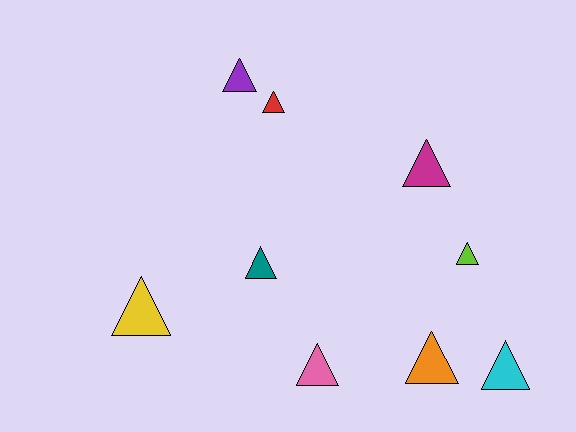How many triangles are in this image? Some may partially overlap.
There are 9 triangles.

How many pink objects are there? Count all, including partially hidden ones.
There is 1 pink object.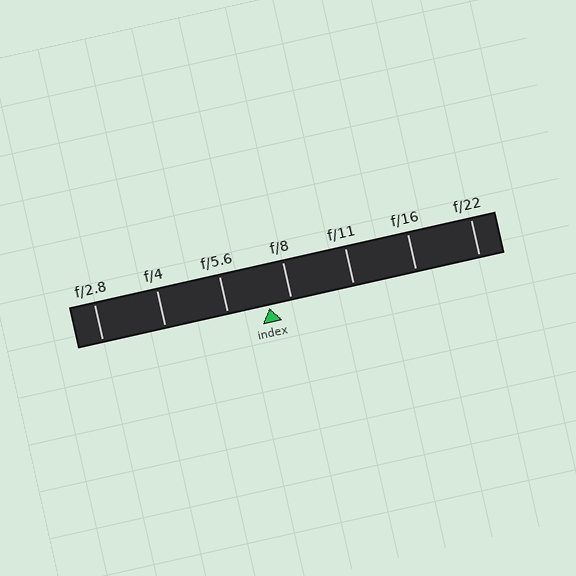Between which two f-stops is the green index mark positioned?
The index mark is between f/5.6 and f/8.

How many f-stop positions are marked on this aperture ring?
There are 7 f-stop positions marked.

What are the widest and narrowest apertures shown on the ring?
The widest aperture shown is f/2.8 and the narrowest is f/22.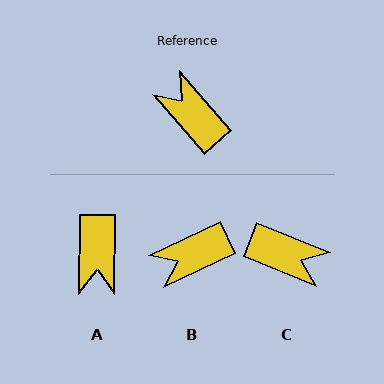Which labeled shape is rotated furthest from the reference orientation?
C, about 153 degrees away.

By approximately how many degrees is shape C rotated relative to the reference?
Approximately 153 degrees clockwise.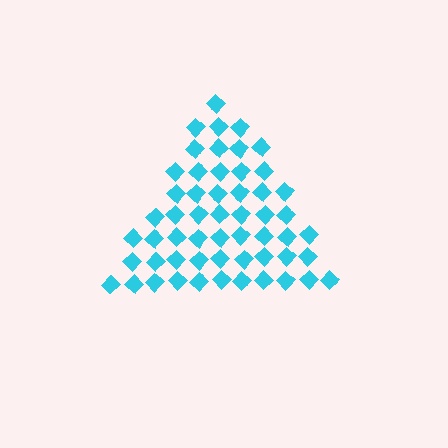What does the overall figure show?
The overall figure shows a triangle.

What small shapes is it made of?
It is made of small diamonds.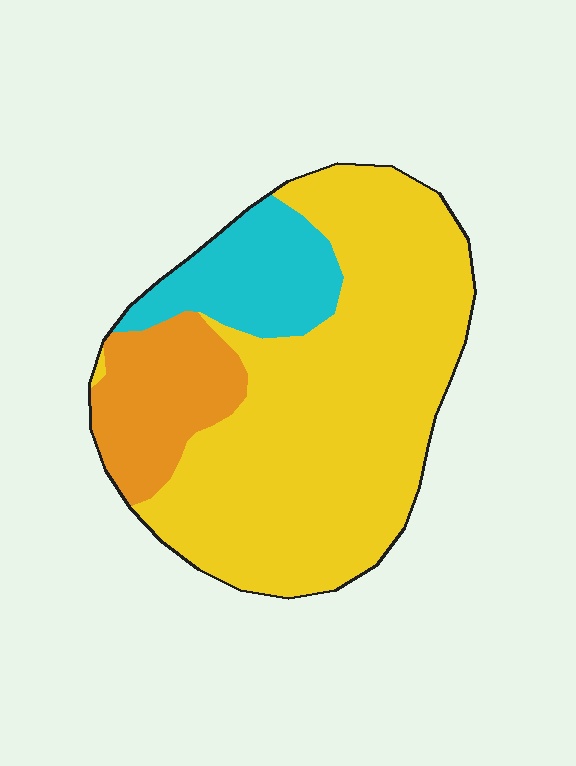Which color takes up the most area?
Yellow, at roughly 70%.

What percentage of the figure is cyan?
Cyan takes up about one sixth (1/6) of the figure.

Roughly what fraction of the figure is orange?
Orange takes up less than a quarter of the figure.